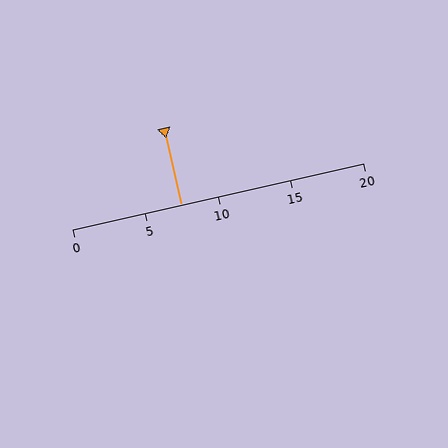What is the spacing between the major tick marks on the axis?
The major ticks are spaced 5 apart.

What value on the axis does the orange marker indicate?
The marker indicates approximately 7.5.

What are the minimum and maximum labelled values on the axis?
The axis runs from 0 to 20.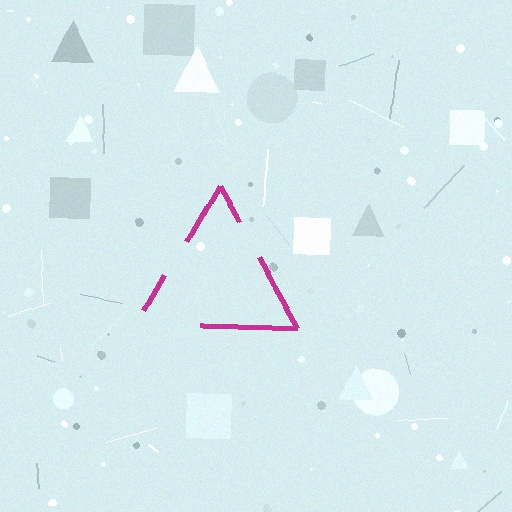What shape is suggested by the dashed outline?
The dashed outline suggests a triangle.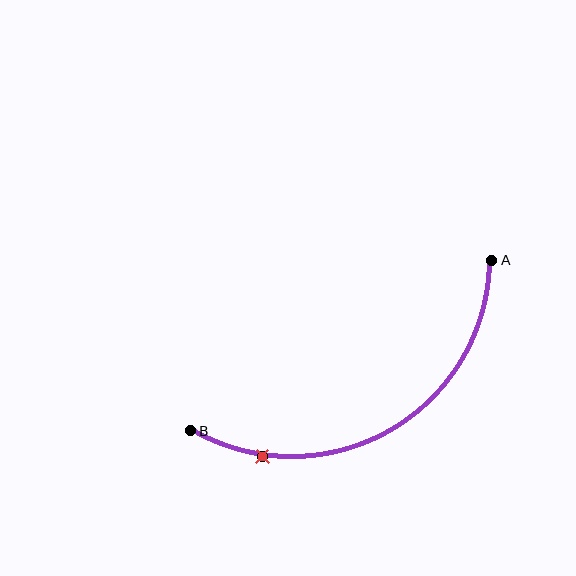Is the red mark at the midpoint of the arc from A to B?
No. The red mark lies on the arc but is closer to endpoint B. The arc midpoint would be at the point on the curve equidistant along the arc from both A and B.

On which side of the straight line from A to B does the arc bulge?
The arc bulges below the straight line connecting A and B.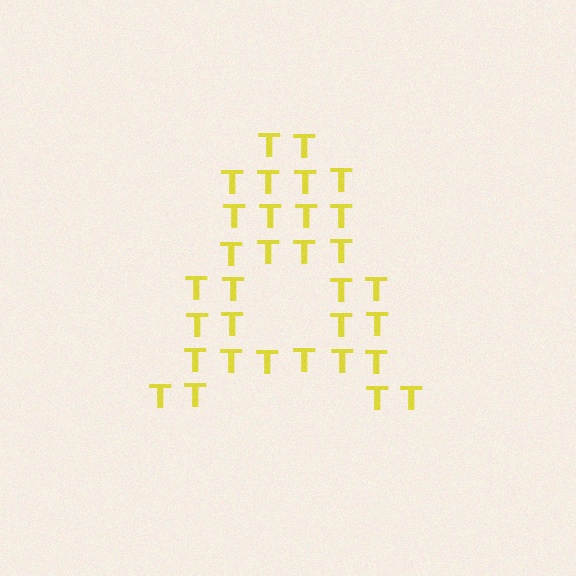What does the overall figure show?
The overall figure shows the letter A.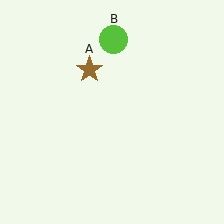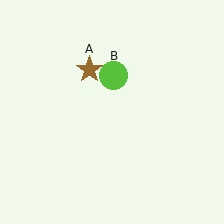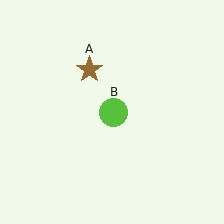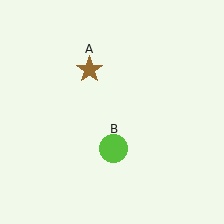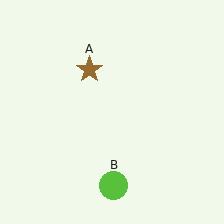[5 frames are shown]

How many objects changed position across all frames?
1 object changed position: lime circle (object B).